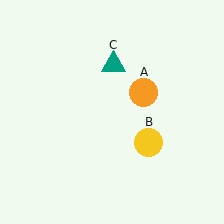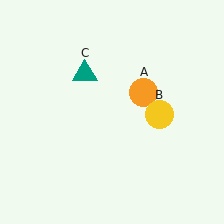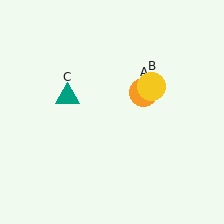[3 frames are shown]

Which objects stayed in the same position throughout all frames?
Orange circle (object A) remained stationary.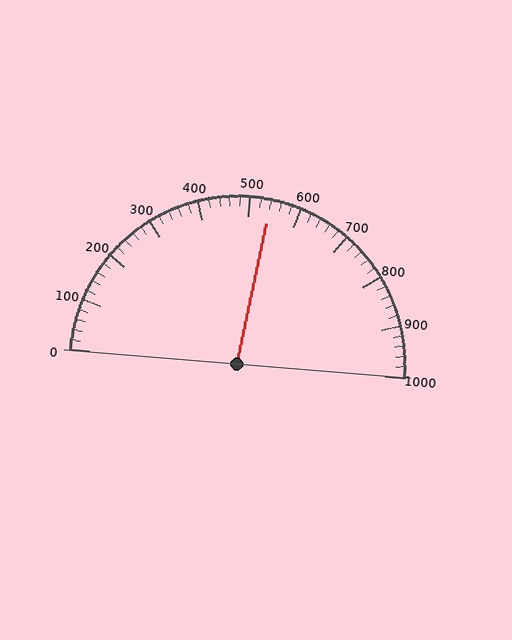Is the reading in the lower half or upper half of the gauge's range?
The reading is in the upper half of the range (0 to 1000).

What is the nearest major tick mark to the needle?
The nearest major tick mark is 500.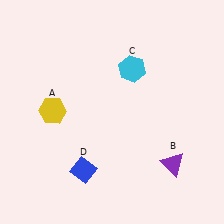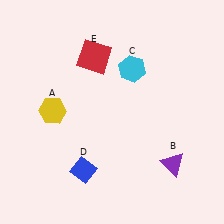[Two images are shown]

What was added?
A red square (E) was added in Image 2.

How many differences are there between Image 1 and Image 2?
There is 1 difference between the two images.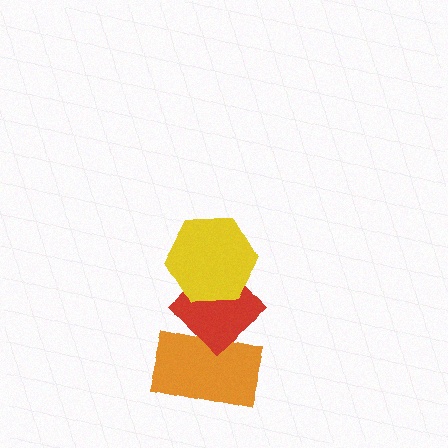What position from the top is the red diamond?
The red diamond is 2nd from the top.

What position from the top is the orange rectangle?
The orange rectangle is 3rd from the top.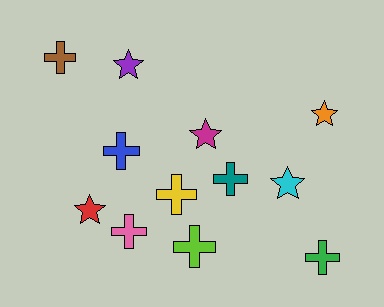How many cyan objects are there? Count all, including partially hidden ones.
There is 1 cyan object.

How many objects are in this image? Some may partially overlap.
There are 12 objects.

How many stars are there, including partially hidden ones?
There are 5 stars.